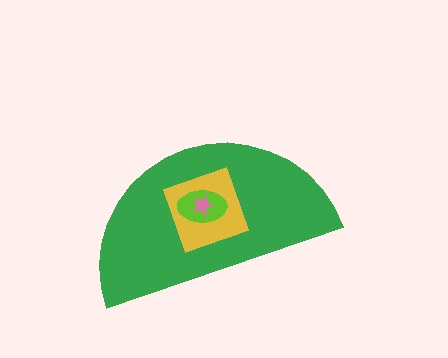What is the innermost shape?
The pink star.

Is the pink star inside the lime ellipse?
Yes.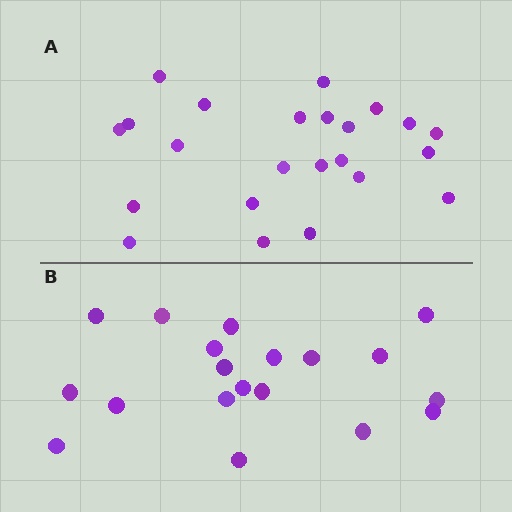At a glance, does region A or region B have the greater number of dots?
Region A (the top region) has more dots.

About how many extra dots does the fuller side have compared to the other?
Region A has about 4 more dots than region B.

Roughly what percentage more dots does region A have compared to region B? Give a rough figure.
About 20% more.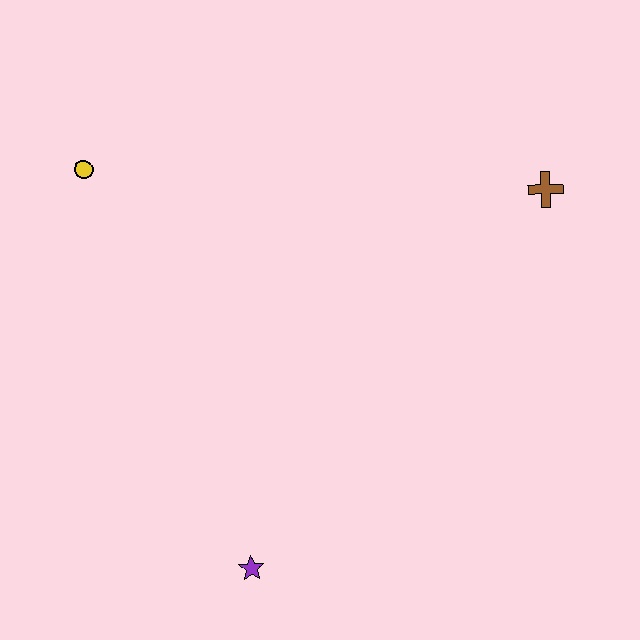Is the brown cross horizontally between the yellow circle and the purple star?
No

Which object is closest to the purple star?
The yellow circle is closest to the purple star.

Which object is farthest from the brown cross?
The purple star is farthest from the brown cross.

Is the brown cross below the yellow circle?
Yes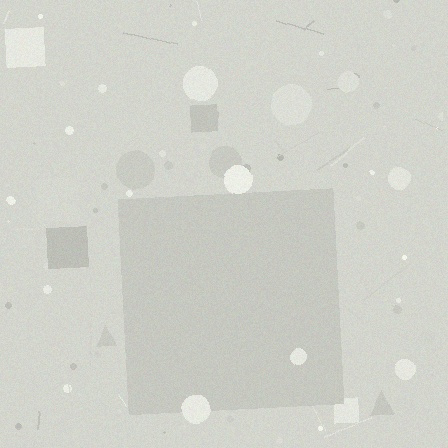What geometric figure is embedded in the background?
A square is embedded in the background.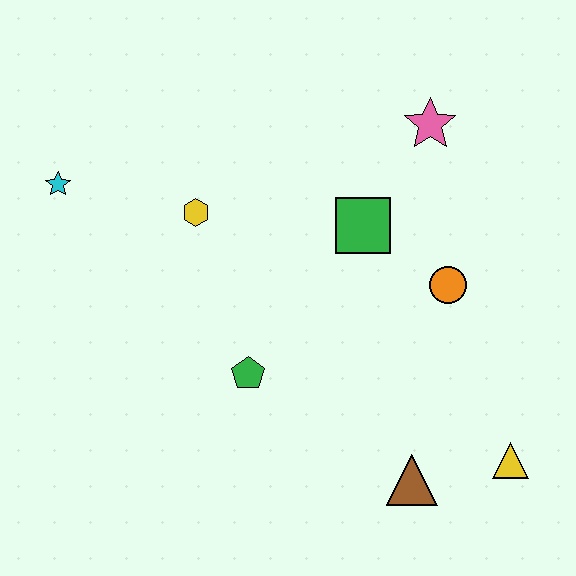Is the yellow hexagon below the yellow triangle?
No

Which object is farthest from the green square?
The cyan star is farthest from the green square.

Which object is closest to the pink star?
The green square is closest to the pink star.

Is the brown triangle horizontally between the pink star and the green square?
Yes